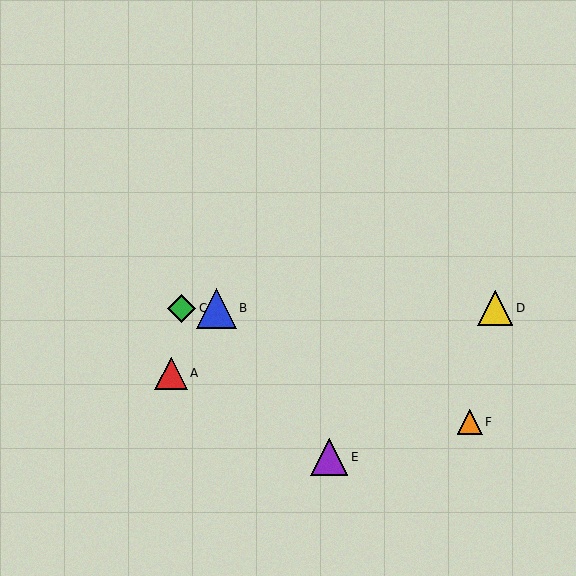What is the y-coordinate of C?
Object C is at y≈308.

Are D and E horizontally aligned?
No, D is at y≈308 and E is at y≈457.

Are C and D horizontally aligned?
Yes, both are at y≈308.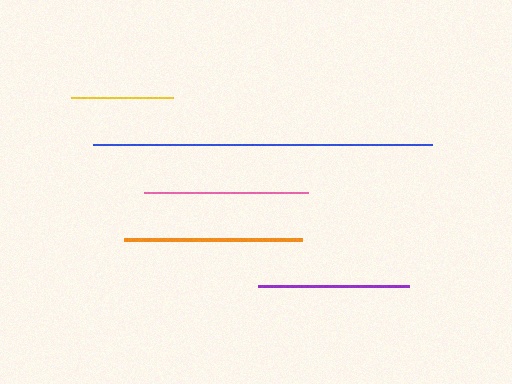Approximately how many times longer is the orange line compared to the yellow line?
The orange line is approximately 1.7 times the length of the yellow line.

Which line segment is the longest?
The blue line is the longest at approximately 340 pixels.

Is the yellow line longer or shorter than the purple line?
The purple line is longer than the yellow line.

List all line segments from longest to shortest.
From longest to shortest: blue, orange, pink, purple, yellow.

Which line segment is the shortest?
The yellow line is the shortest at approximately 102 pixels.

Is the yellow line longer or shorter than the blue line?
The blue line is longer than the yellow line.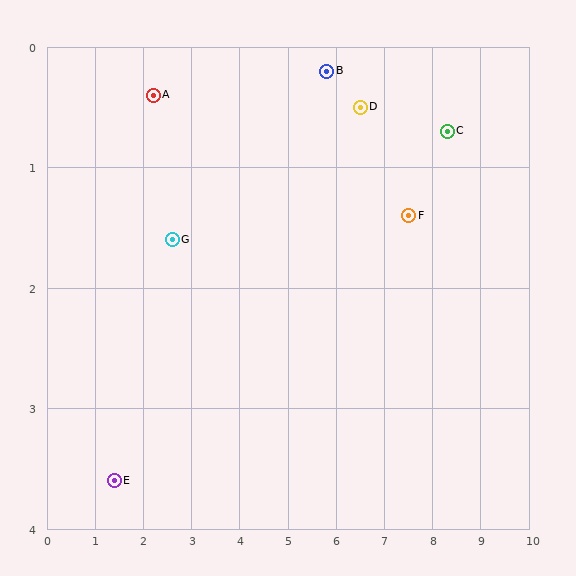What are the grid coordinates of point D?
Point D is at approximately (6.5, 0.5).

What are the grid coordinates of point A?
Point A is at approximately (2.2, 0.4).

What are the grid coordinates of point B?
Point B is at approximately (5.8, 0.2).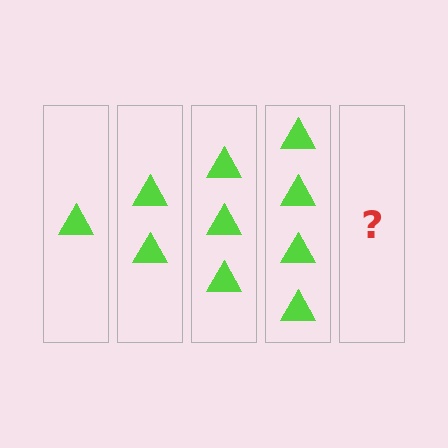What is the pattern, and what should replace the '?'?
The pattern is that each step adds one more triangle. The '?' should be 5 triangles.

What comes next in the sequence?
The next element should be 5 triangles.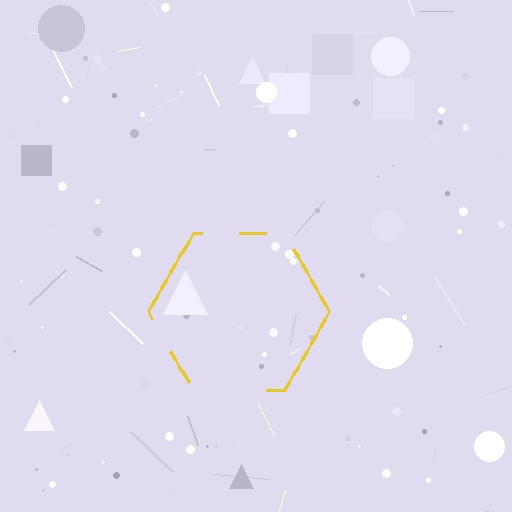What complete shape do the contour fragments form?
The contour fragments form a hexagon.